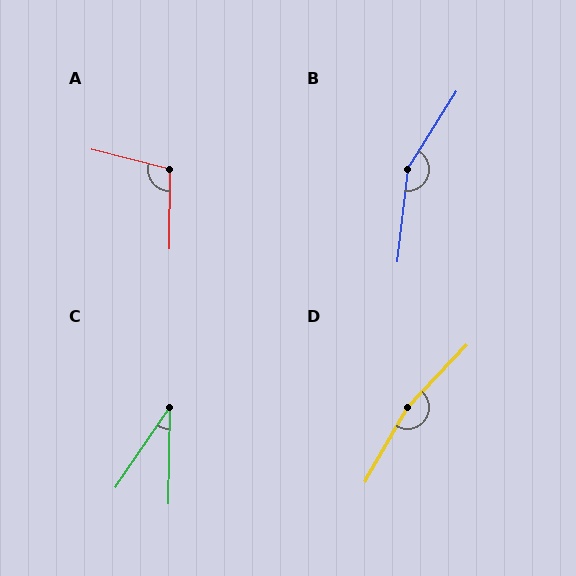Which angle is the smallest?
C, at approximately 33 degrees.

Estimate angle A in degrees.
Approximately 104 degrees.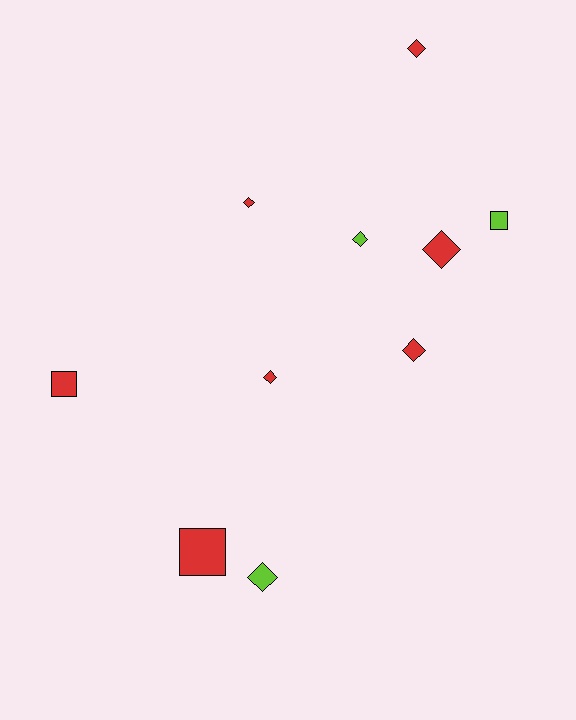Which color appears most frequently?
Red, with 7 objects.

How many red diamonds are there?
There are 5 red diamonds.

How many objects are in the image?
There are 10 objects.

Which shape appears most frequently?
Diamond, with 7 objects.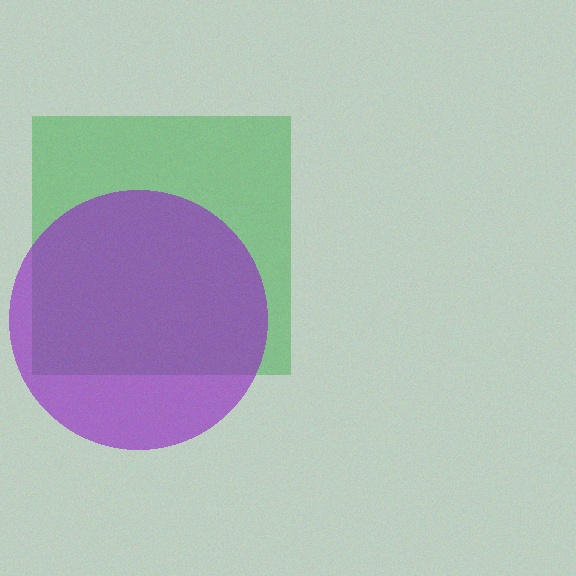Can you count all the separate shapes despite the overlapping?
Yes, there are 2 separate shapes.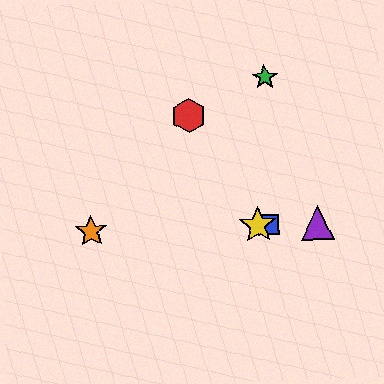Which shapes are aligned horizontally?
The blue square, the yellow star, the purple triangle, the orange star are aligned horizontally.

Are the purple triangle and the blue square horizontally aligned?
Yes, both are at y≈223.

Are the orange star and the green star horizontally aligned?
No, the orange star is at y≈231 and the green star is at y≈77.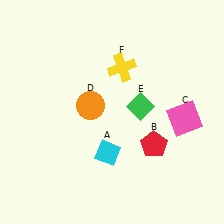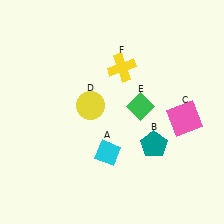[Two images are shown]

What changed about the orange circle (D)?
In Image 1, D is orange. In Image 2, it changed to yellow.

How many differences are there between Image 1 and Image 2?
There are 2 differences between the two images.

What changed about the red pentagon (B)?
In Image 1, B is red. In Image 2, it changed to teal.